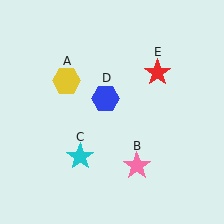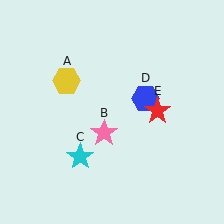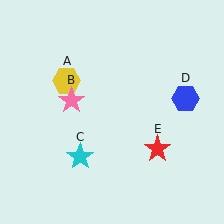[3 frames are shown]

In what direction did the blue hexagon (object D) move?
The blue hexagon (object D) moved right.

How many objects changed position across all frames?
3 objects changed position: pink star (object B), blue hexagon (object D), red star (object E).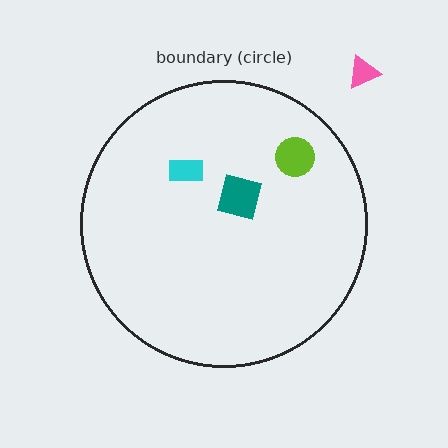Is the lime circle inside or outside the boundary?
Inside.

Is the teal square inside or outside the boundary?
Inside.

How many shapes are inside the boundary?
3 inside, 1 outside.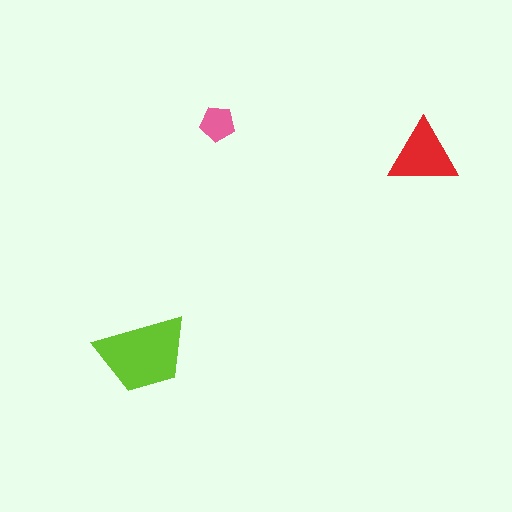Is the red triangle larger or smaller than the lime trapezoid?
Smaller.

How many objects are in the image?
There are 3 objects in the image.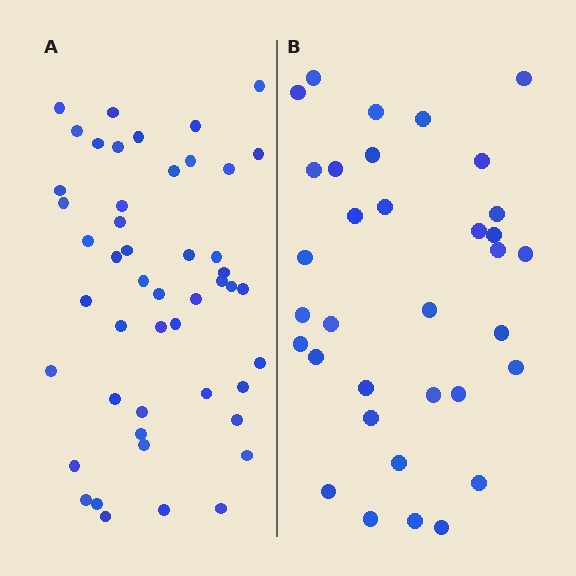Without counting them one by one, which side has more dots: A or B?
Region A (the left region) has more dots.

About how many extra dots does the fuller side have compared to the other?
Region A has approximately 15 more dots than region B.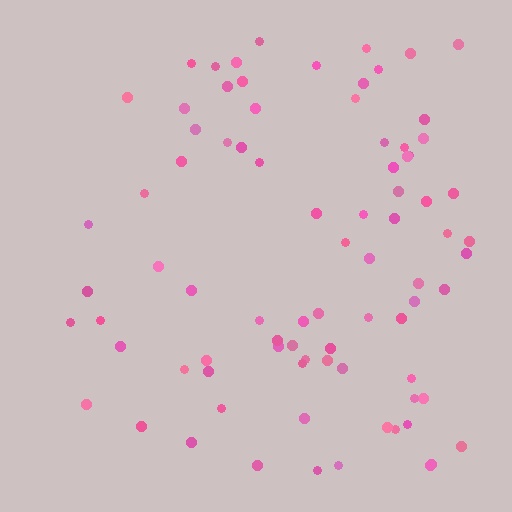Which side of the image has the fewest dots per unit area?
The left.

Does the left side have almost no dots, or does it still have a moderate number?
Still a moderate number, just noticeably fewer than the right.